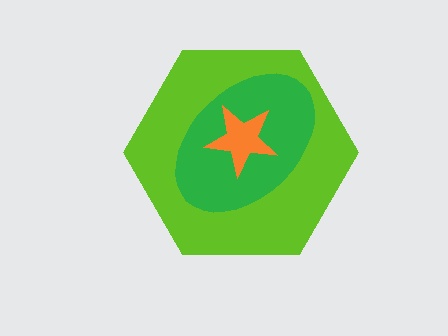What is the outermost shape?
The lime hexagon.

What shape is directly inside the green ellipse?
The orange star.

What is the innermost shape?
The orange star.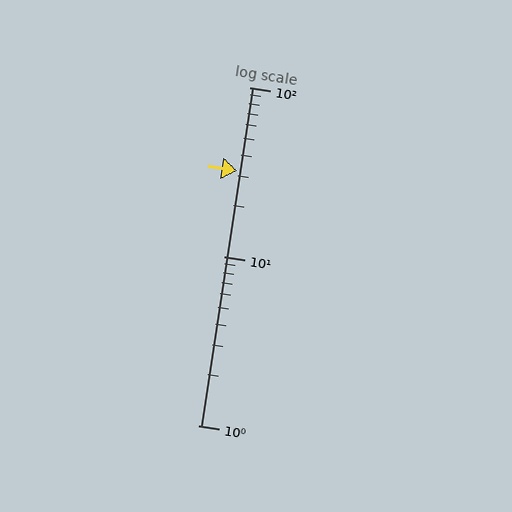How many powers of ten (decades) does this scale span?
The scale spans 2 decades, from 1 to 100.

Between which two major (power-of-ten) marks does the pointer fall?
The pointer is between 10 and 100.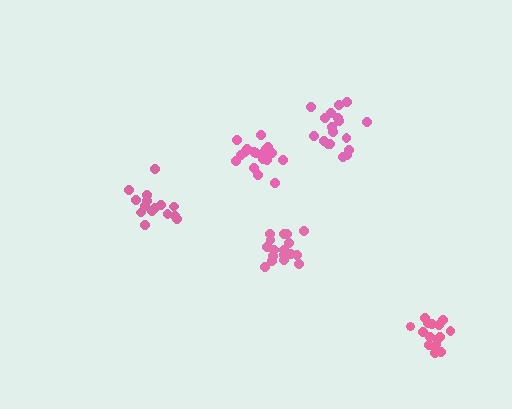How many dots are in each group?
Group 1: 17 dots, Group 2: 15 dots, Group 3: 16 dots, Group 4: 18 dots, Group 5: 19 dots (85 total).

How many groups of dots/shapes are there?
There are 5 groups.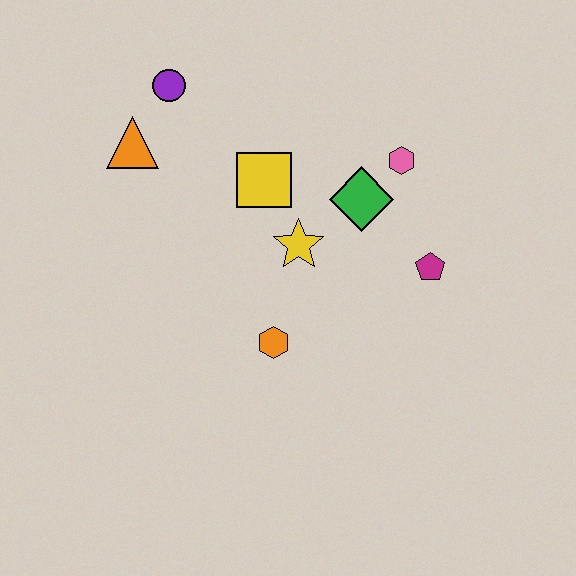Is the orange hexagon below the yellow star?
Yes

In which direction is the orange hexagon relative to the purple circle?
The orange hexagon is below the purple circle.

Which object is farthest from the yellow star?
The purple circle is farthest from the yellow star.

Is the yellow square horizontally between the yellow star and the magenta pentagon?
No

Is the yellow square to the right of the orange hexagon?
No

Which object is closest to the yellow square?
The yellow star is closest to the yellow square.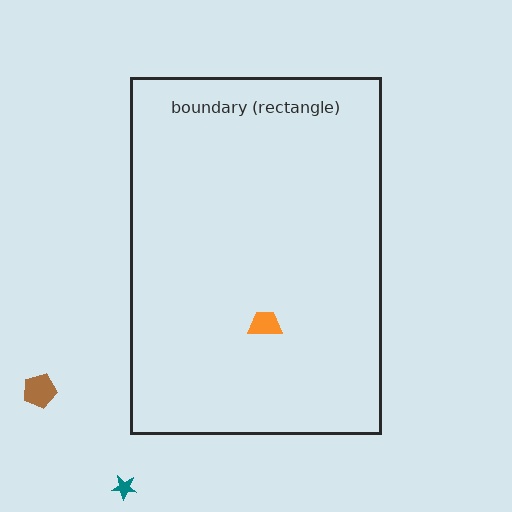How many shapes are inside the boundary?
1 inside, 2 outside.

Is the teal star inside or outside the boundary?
Outside.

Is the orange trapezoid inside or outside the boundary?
Inside.